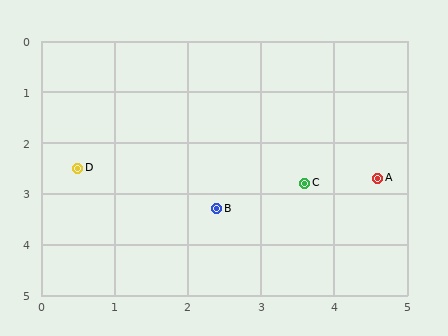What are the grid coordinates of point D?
Point D is at approximately (0.5, 2.5).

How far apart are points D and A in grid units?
Points D and A are about 4.1 grid units apart.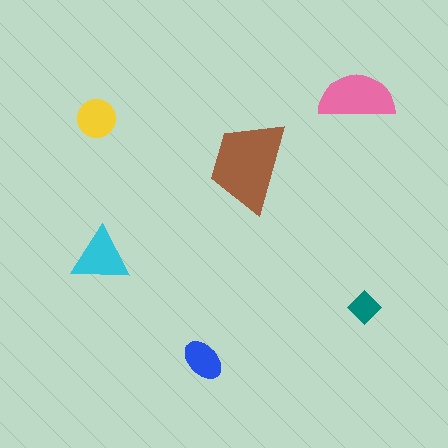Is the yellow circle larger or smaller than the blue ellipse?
Larger.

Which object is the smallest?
The teal diamond.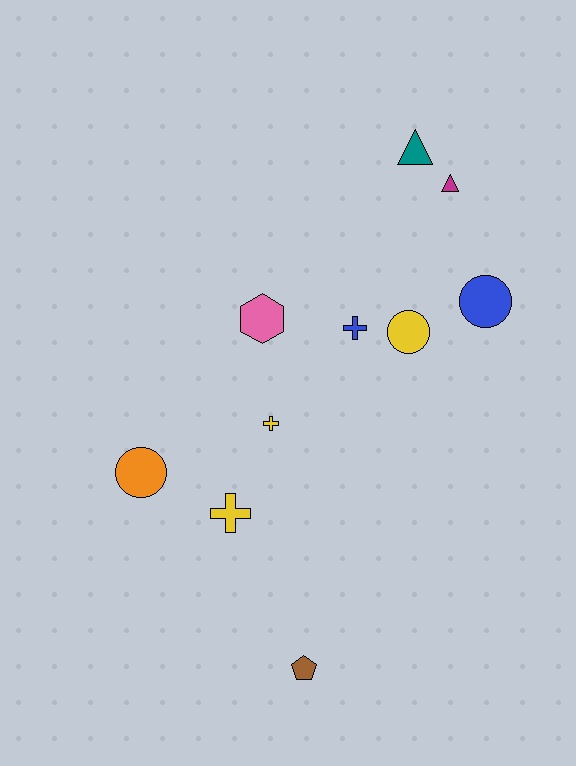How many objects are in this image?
There are 10 objects.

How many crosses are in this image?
There are 3 crosses.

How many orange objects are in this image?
There is 1 orange object.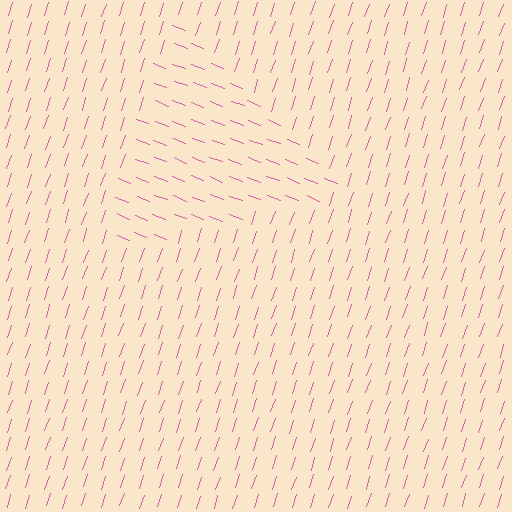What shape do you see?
I see a triangle.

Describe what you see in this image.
The image is filled with small pink line segments. A triangle region in the image has lines oriented differently from the surrounding lines, creating a visible texture boundary.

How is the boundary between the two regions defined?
The boundary is defined purely by a change in line orientation (approximately 87 degrees difference). All lines are the same color and thickness.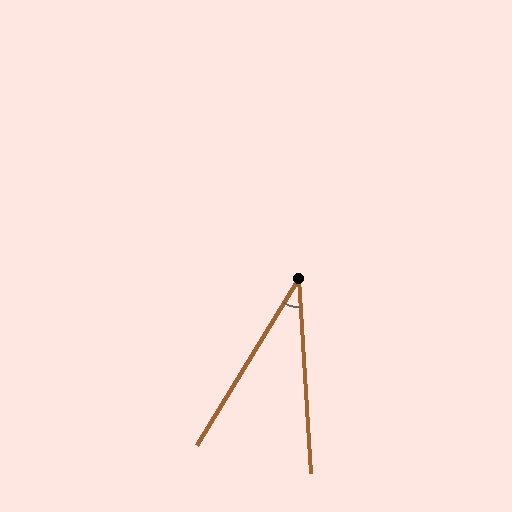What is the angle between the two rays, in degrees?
Approximately 35 degrees.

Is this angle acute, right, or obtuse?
It is acute.